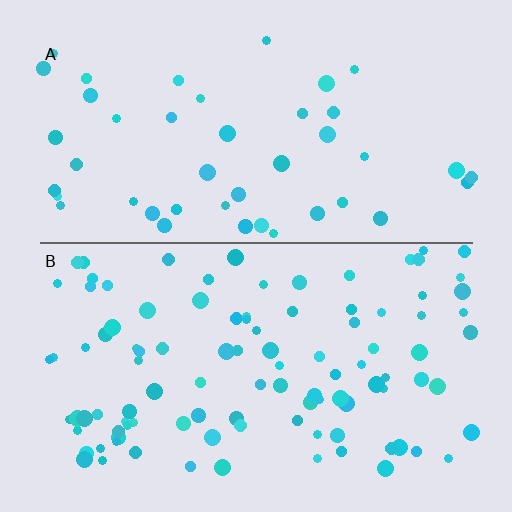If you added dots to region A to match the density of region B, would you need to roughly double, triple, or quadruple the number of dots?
Approximately double.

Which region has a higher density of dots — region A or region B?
B (the bottom).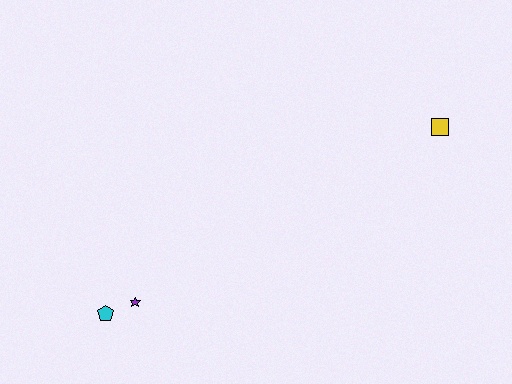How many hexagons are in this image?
There are no hexagons.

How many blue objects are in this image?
There are no blue objects.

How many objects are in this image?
There are 3 objects.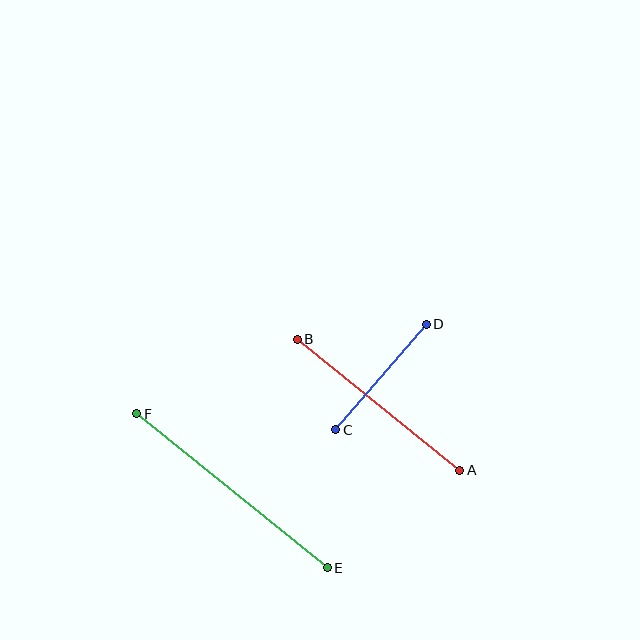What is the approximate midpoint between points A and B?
The midpoint is at approximately (378, 405) pixels.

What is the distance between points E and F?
The distance is approximately 245 pixels.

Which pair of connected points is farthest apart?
Points E and F are farthest apart.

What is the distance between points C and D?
The distance is approximately 139 pixels.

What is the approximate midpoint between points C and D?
The midpoint is at approximately (381, 377) pixels.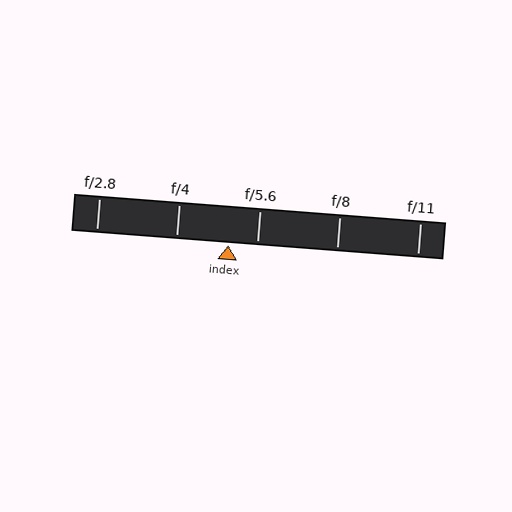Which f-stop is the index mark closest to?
The index mark is closest to f/5.6.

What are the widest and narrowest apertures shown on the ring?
The widest aperture shown is f/2.8 and the narrowest is f/11.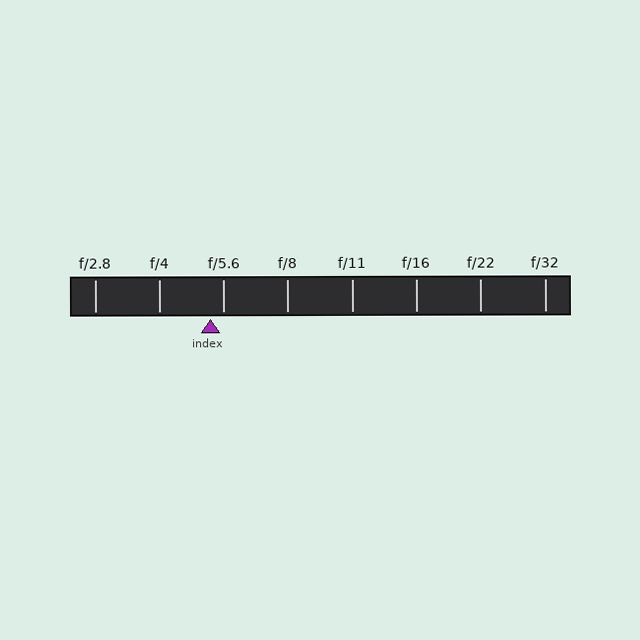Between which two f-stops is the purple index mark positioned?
The index mark is between f/4 and f/5.6.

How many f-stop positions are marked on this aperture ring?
There are 8 f-stop positions marked.